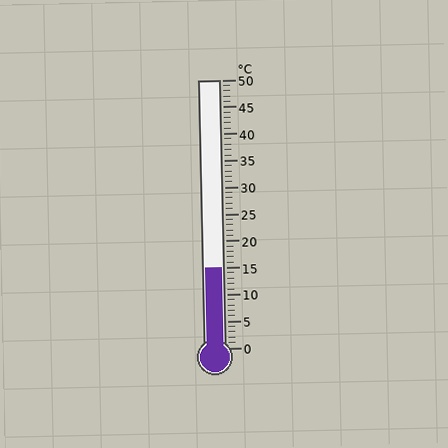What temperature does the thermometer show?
The thermometer shows approximately 15°C.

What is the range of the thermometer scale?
The thermometer scale ranges from 0°C to 50°C.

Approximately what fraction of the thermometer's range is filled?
The thermometer is filled to approximately 30% of its range.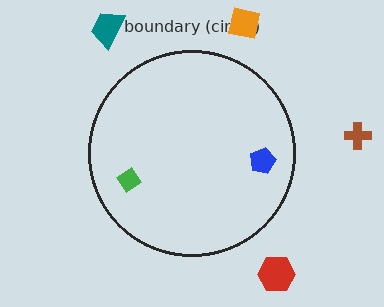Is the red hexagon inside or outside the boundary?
Outside.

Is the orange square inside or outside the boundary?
Outside.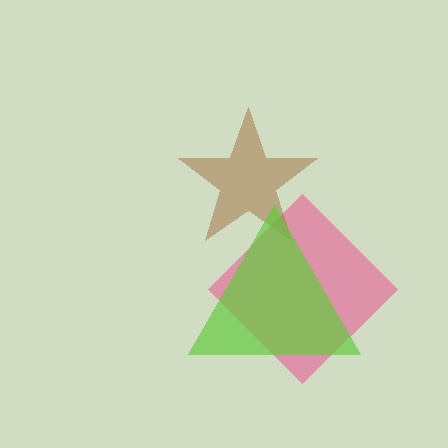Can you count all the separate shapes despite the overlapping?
Yes, there are 3 separate shapes.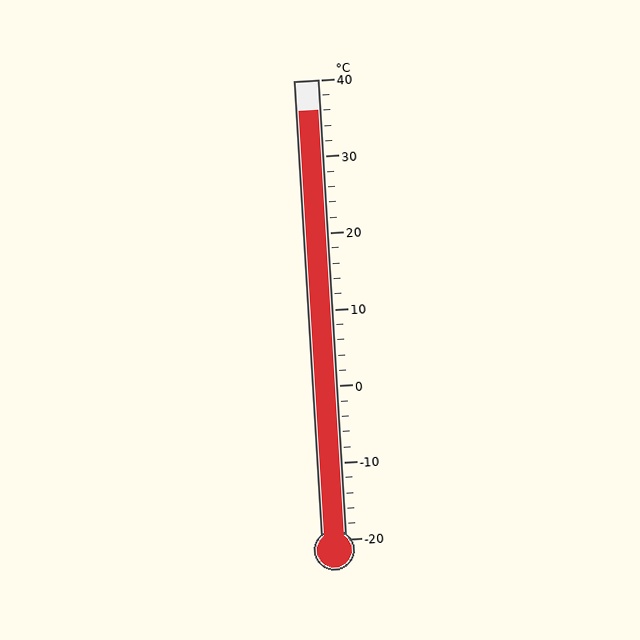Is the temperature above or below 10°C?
The temperature is above 10°C.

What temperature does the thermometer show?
The thermometer shows approximately 36°C.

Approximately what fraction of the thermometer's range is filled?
The thermometer is filled to approximately 95% of its range.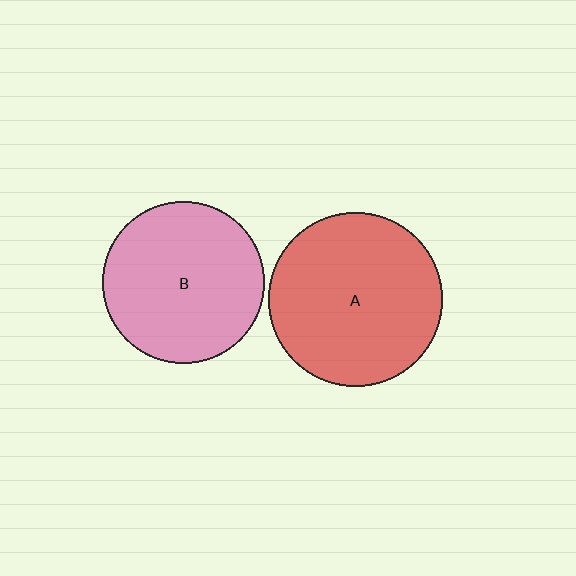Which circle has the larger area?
Circle A (red).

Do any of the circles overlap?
No, none of the circles overlap.